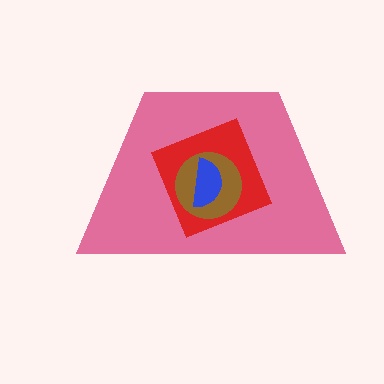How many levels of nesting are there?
4.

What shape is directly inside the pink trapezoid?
The red square.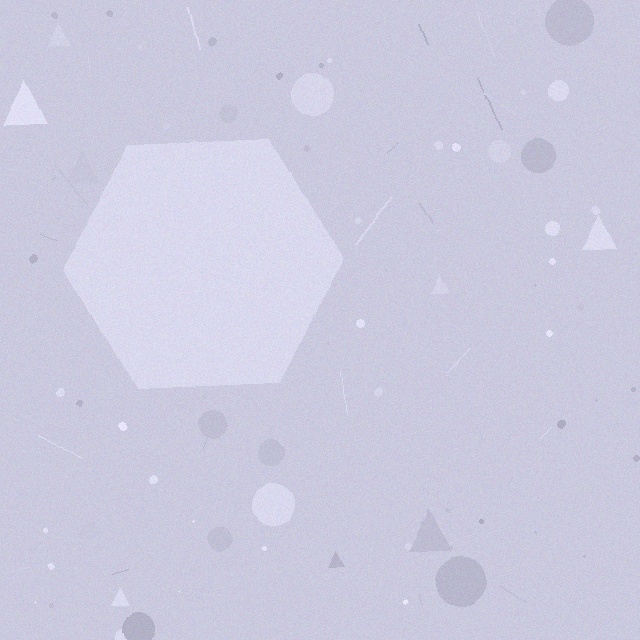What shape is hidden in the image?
A hexagon is hidden in the image.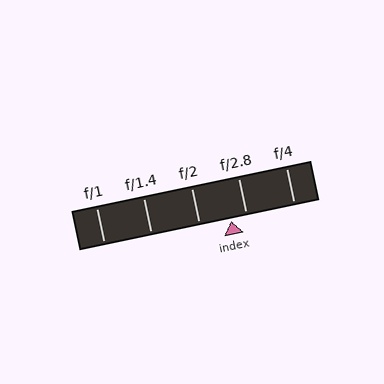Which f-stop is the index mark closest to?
The index mark is closest to f/2.8.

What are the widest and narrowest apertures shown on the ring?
The widest aperture shown is f/1 and the narrowest is f/4.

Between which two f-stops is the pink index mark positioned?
The index mark is between f/2 and f/2.8.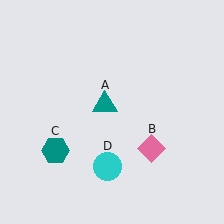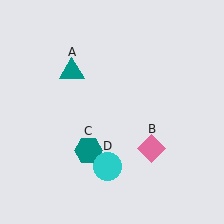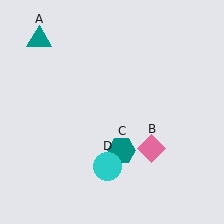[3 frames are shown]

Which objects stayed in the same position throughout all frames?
Pink diamond (object B) and cyan circle (object D) remained stationary.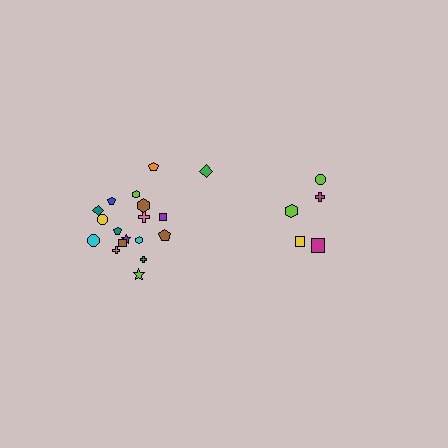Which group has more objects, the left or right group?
The left group.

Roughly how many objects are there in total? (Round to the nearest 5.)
Roughly 25 objects in total.